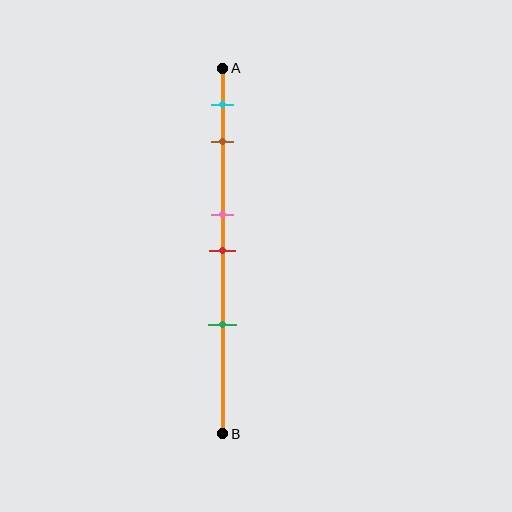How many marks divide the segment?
There are 5 marks dividing the segment.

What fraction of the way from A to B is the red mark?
The red mark is approximately 50% (0.5) of the way from A to B.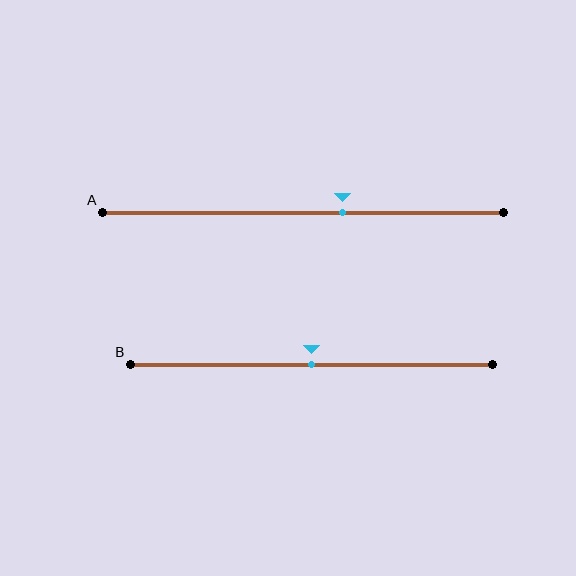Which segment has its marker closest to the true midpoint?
Segment B has its marker closest to the true midpoint.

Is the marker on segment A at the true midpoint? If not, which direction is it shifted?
No, the marker on segment A is shifted to the right by about 10% of the segment length.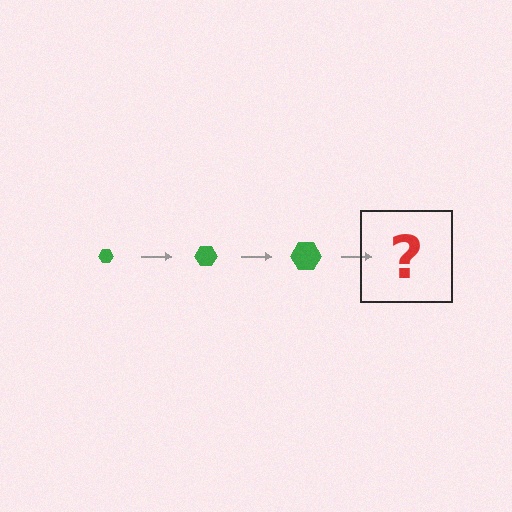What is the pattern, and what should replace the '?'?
The pattern is that the hexagon gets progressively larger each step. The '?' should be a green hexagon, larger than the previous one.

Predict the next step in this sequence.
The next step is a green hexagon, larger than the previous one.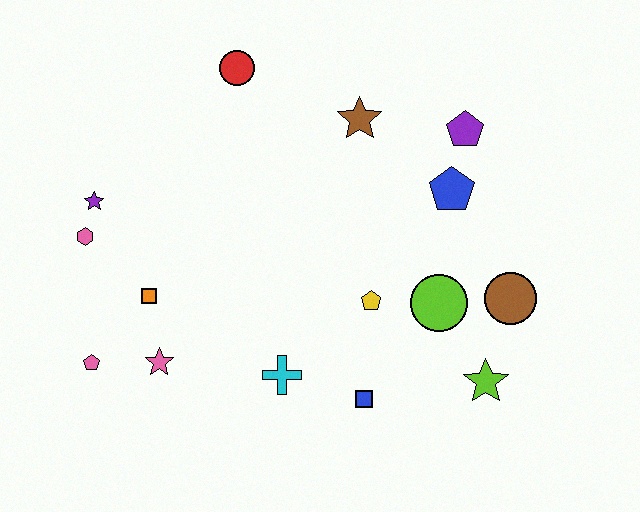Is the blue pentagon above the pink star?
Yes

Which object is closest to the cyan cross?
The blue square is closest to the cyan cross.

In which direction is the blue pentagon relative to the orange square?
The blue pentagon is to the right of the orange square.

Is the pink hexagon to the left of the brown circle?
Yes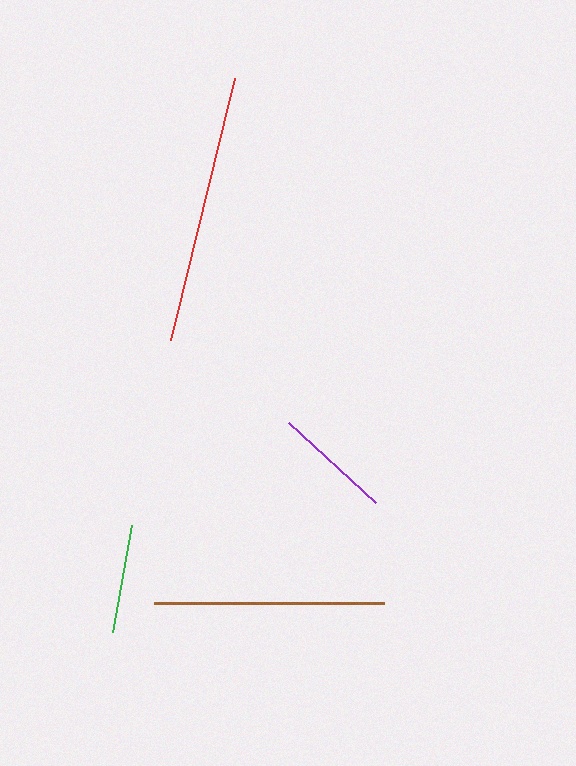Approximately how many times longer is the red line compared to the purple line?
The red line is approximately 2.3 times the length of the purple line.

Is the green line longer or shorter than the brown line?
The brown line is longer than the green line.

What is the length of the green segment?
The green segment is approximately 109 pixels long.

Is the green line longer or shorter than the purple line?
The purple line is longer than the green line.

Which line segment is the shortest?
The green line is the shortest at approximately 109 pixels.